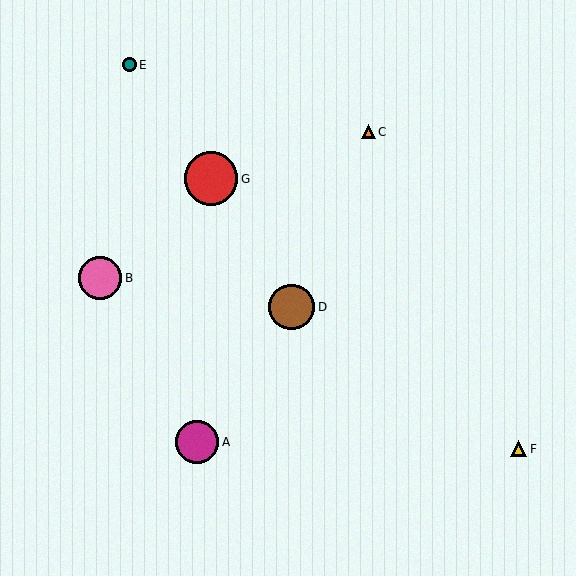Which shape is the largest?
The red circle (labeled G) is the largest.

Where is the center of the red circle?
The center of the red circle is at (211, 179).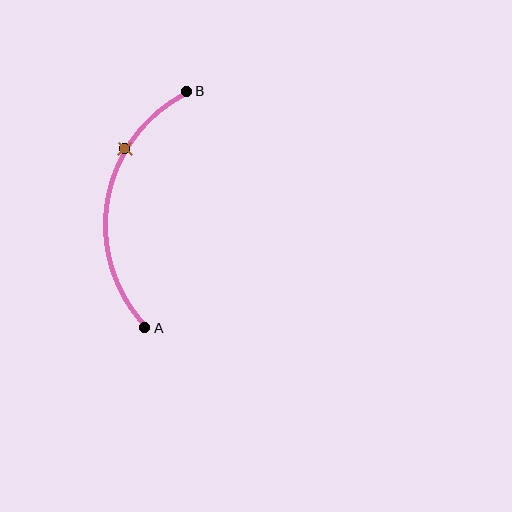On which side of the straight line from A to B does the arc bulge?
The arc bulges to the left of the straight line connecting A and B.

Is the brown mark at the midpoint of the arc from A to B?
No. The brown mark lies on the arc but is closer to endpoint B. The arc midpoint would be at the point on the curve equidistant along the arc from both A and B.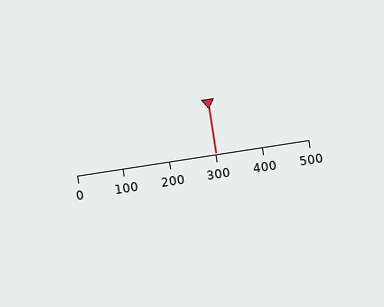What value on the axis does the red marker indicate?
The marker indicates approximately 300.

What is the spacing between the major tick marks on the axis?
The major ticks are spaced 100 apart.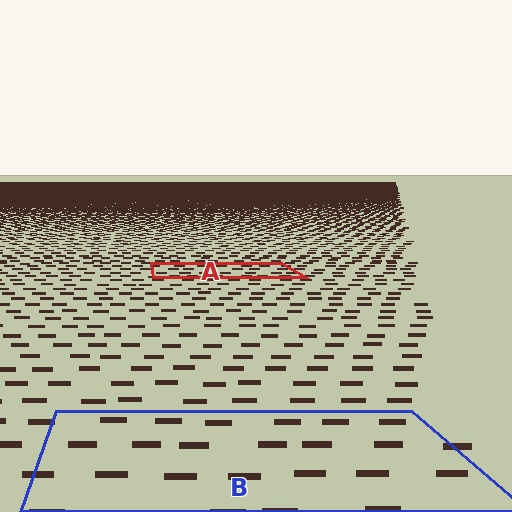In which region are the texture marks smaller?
The texture marks are smaller in region A, because it is farther away.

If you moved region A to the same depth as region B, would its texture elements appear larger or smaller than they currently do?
They would appear larger. At a closer depth, the same texture elements are projected at a bigger on-screen size.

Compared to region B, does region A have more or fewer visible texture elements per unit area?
Region A has more texture elements per unit area — they are packed more densely because it is farther away.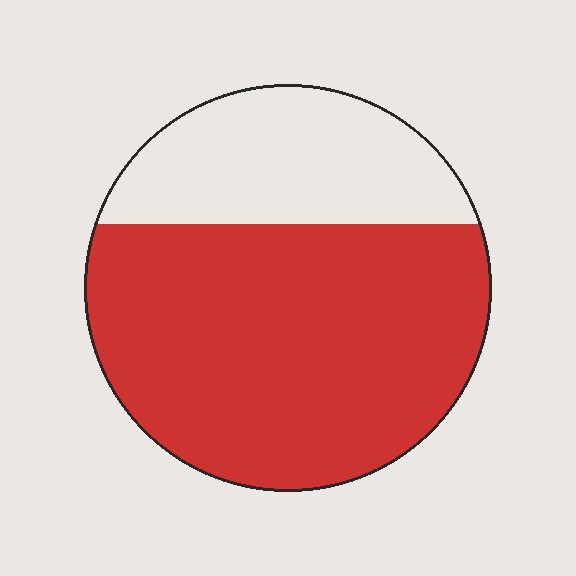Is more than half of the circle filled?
Yes.